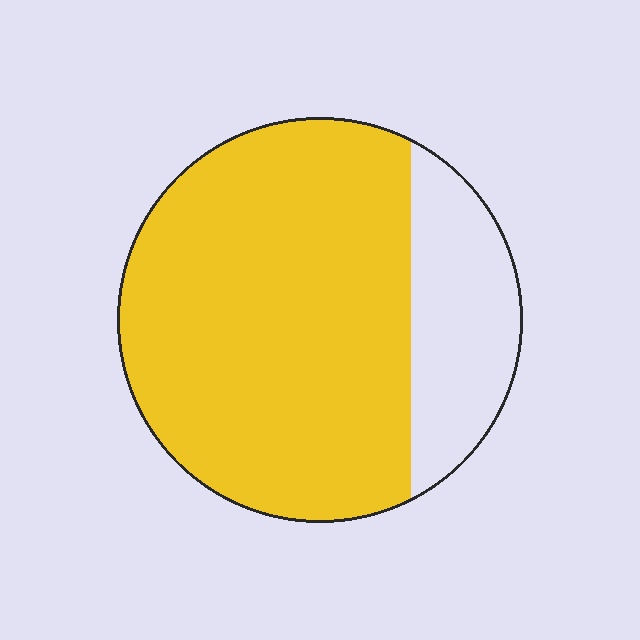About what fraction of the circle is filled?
About four fifths (4/5).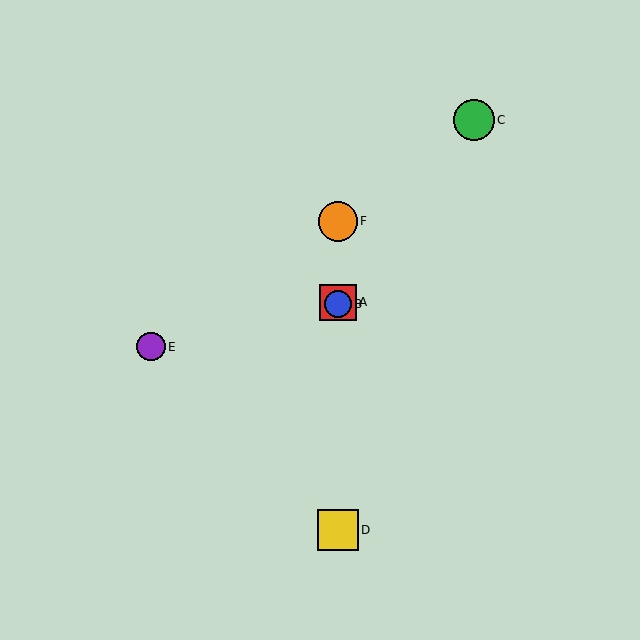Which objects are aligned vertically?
Objects A, B, D, F are aligned vertically.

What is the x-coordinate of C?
Object C is at x≈474.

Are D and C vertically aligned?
No, D is at x≈338 and C is at x≈474.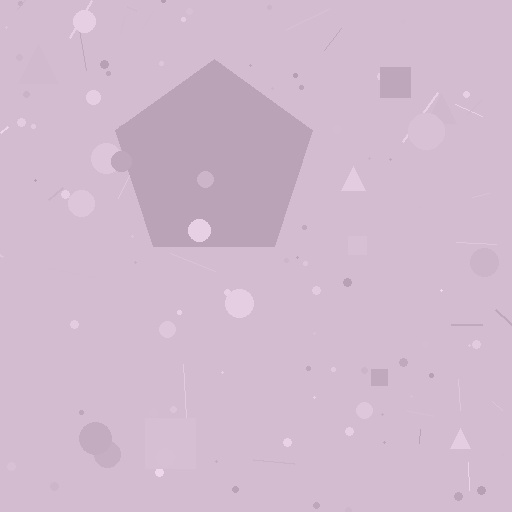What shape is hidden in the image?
A pentagon is hidden in the image.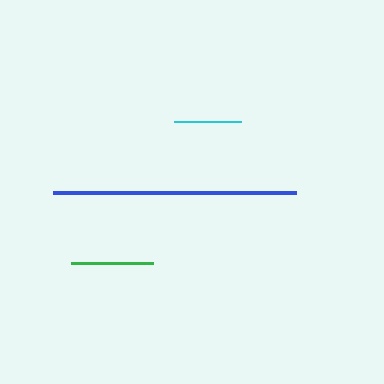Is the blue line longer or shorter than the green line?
The blue line is longer than the green line.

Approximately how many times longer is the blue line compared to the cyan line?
The blue line is approximately 3.6 times the length of the cyan line.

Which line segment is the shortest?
The cyan line is the shortest at approximately 68 pixels.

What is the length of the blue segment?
The blue segment is approximately 242 pixels long.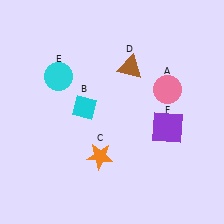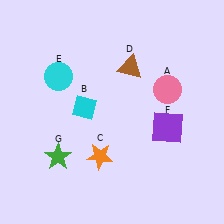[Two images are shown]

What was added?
A green star (G) was added in Image 2.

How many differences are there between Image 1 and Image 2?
There is 1 difference between the two images.